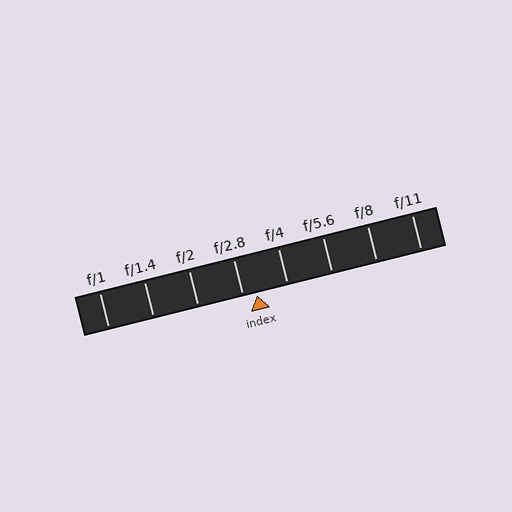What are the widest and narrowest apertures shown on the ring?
The widest aperture shown is f/1 and the narrowest is f/11.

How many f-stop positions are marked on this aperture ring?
There are 8 f-stop positions marked.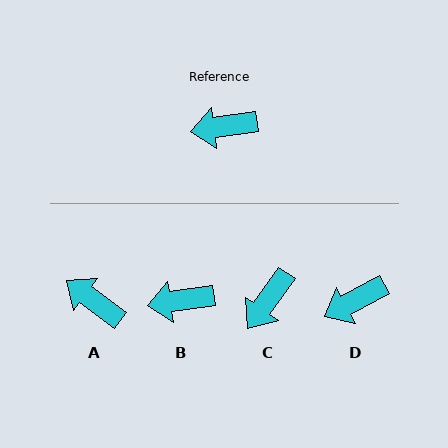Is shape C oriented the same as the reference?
No, it is off by about 47 degrees.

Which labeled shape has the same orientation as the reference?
B.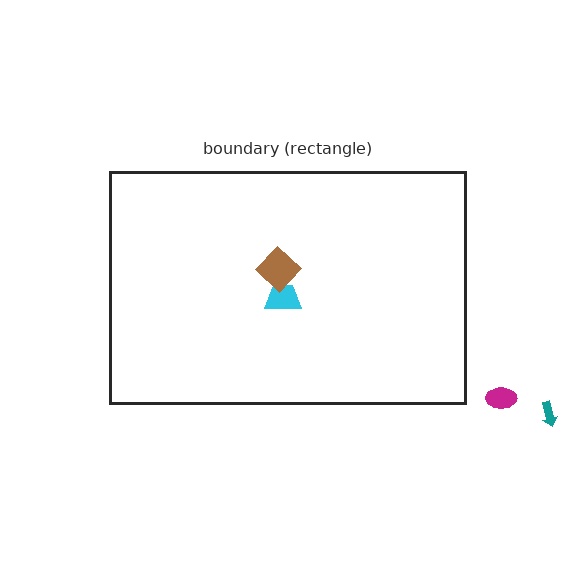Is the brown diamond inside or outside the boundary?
Inside.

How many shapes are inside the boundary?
2 inside, 2 outside.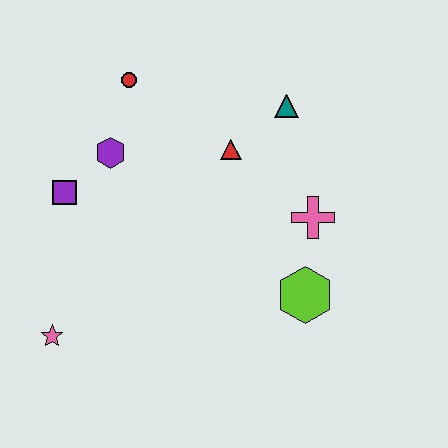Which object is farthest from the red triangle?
The pink star is farthest from the red triangle.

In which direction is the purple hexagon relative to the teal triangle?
The purple hexagon is to the left of the teal triangle.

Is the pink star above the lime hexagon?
No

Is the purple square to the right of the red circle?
No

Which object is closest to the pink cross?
The lime hexagon is closest to the pink cross.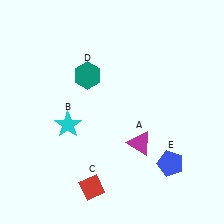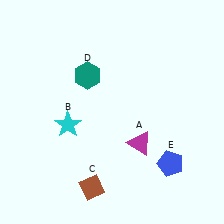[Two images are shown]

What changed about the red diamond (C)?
In Image 1, C is red. In Image 2, it changed to brown.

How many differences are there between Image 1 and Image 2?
There is 1 difference between the two images.